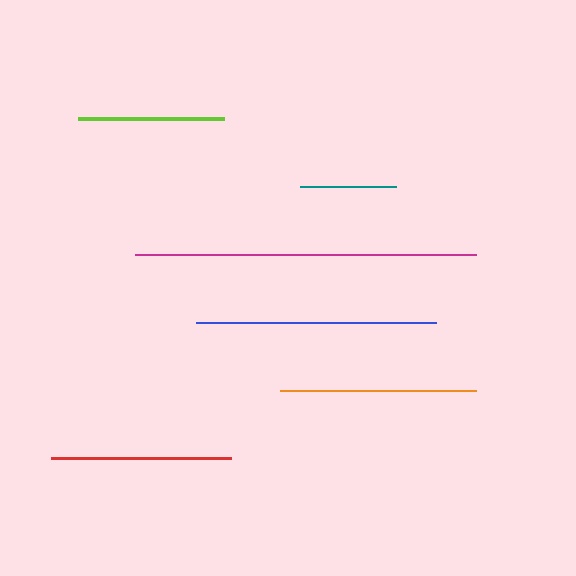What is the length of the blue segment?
The blue segment is approximately 240 pixels long.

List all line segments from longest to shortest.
From longest to shortest: magenta, blue, orange, red, lime, teal.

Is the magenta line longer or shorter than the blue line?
The magenta line is longer than the blue line.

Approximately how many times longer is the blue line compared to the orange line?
The blue line is approximately 1.2 times the length of the orange line.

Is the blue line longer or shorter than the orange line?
The blue line is longer than the orange line.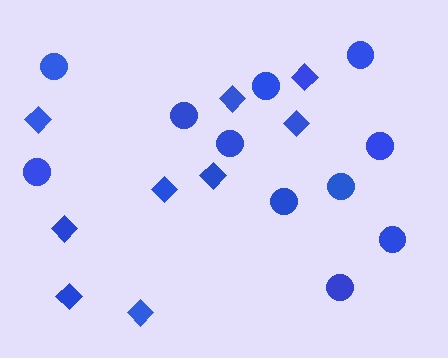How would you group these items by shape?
There are 2 groups: one group of circles (11) and one group of diamonds (9).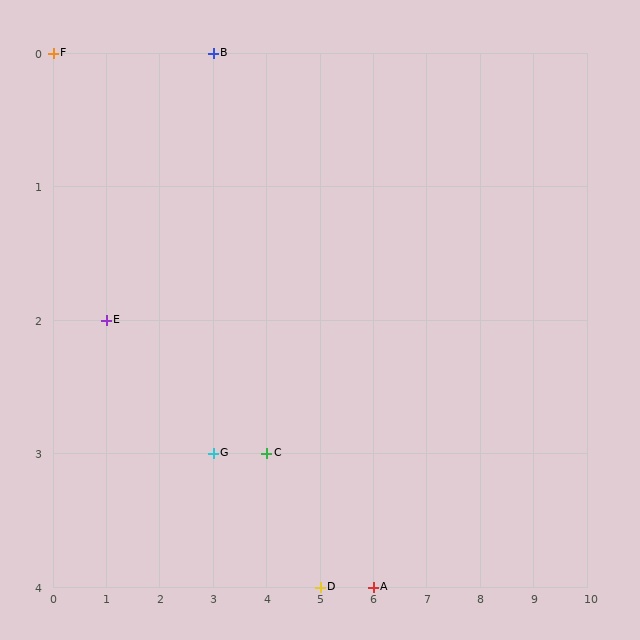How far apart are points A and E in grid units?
Points A and E are 5 columns and 2 rows apart (about 5.4 grid units diagonally).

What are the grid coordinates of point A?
Point A is at grid coordinates (6, 4).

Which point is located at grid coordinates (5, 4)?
Point D is at (5, 4).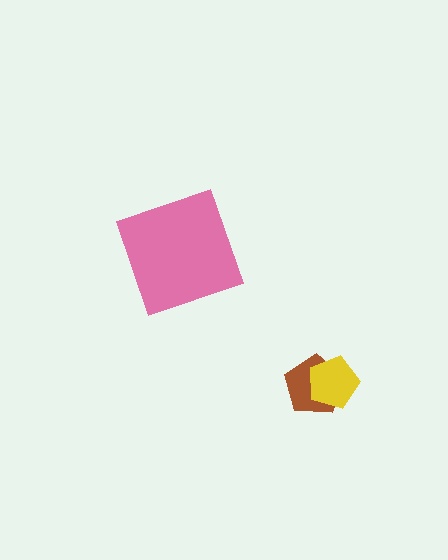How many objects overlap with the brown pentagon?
1 object overlaps with the brown pentagon.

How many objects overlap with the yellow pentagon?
1 object overlaps with the yellow pentagon.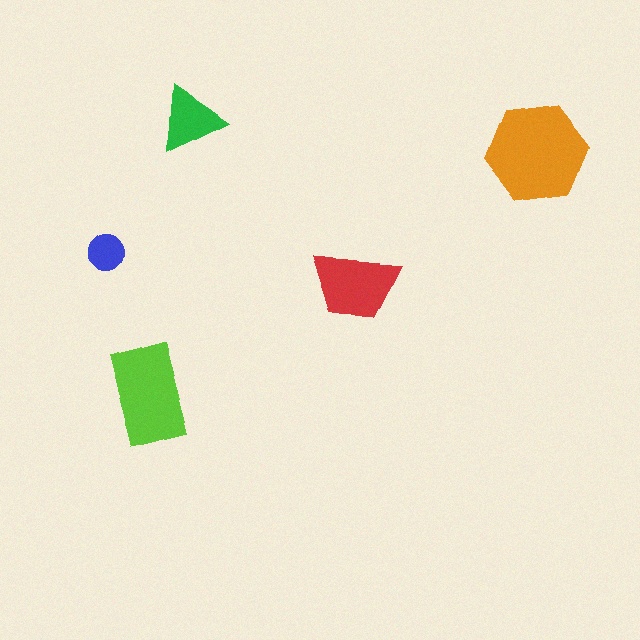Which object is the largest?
The orange hexagon.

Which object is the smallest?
The blue circle.